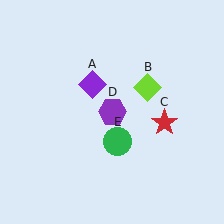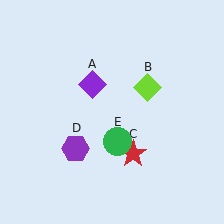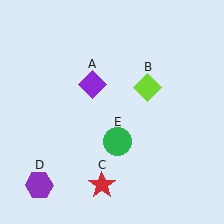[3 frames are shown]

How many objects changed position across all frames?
2 objects changed position: red star (object C), purple hexagon (object D).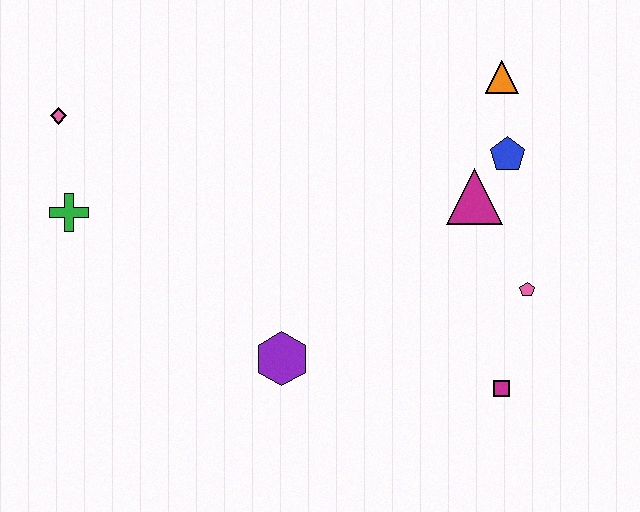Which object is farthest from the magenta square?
The pink diamond is farthest from the magenta square.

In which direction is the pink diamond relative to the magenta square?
The pink diamond is to the left of the magenta square.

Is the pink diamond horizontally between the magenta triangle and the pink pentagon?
No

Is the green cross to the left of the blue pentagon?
Yes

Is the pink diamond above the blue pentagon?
Yes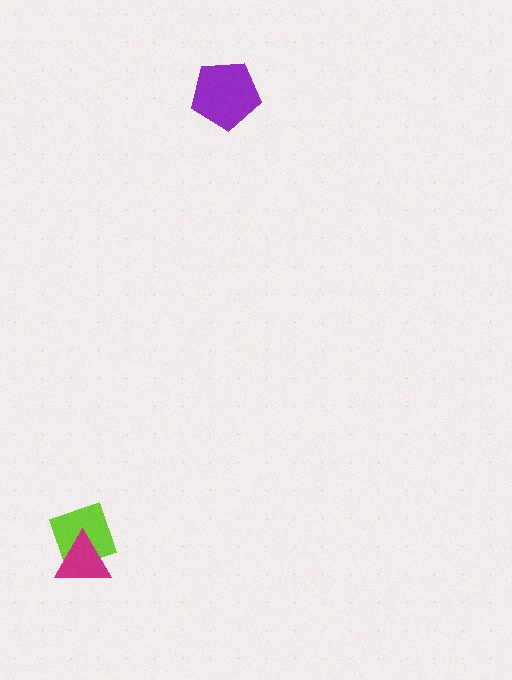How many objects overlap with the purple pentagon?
0 objects overlap with the purple pentagon.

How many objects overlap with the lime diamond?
1 object overlaps with the lime diamond.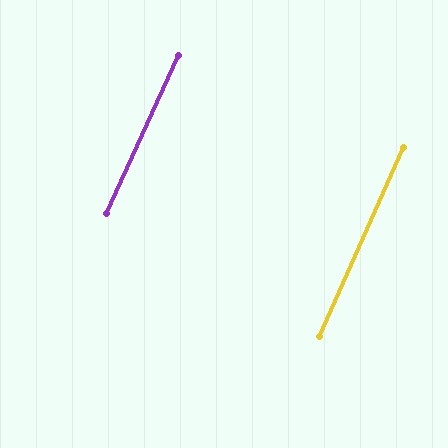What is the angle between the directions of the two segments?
Approximately 1 degree.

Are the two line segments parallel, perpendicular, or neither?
Parallel — their directions differ by only 0.6°.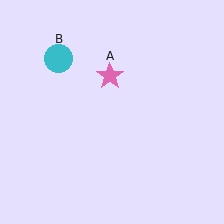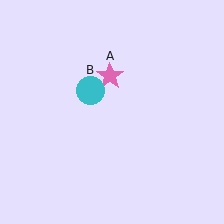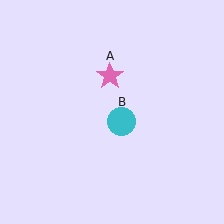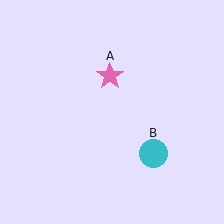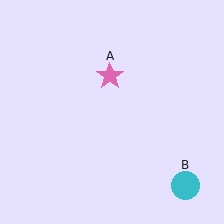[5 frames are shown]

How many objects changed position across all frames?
1 object changed position: cyan circle (object B).